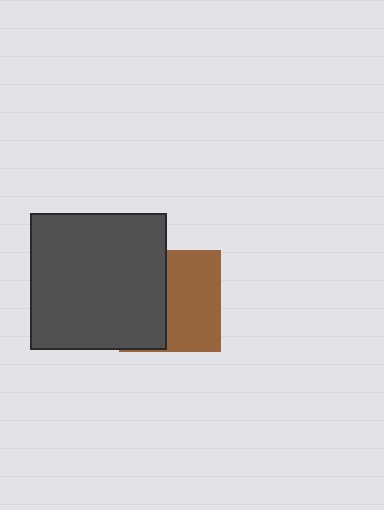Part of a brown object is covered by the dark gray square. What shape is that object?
It is a square.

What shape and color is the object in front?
The object in front is a dark gray square.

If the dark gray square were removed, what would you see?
You would see the complete brown square.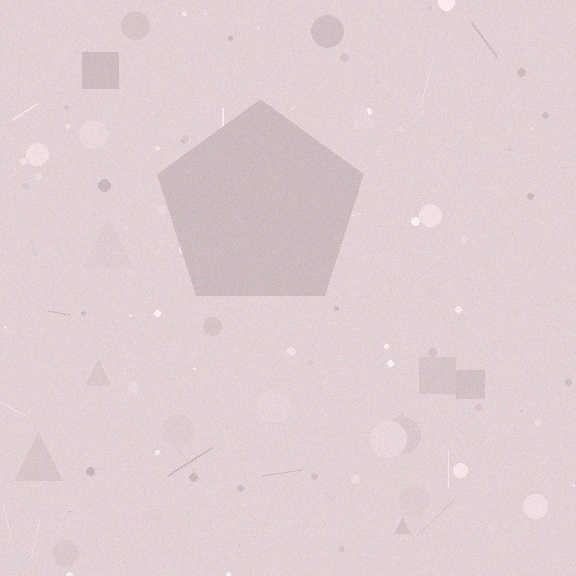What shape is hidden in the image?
A pentagon is hidden in the image.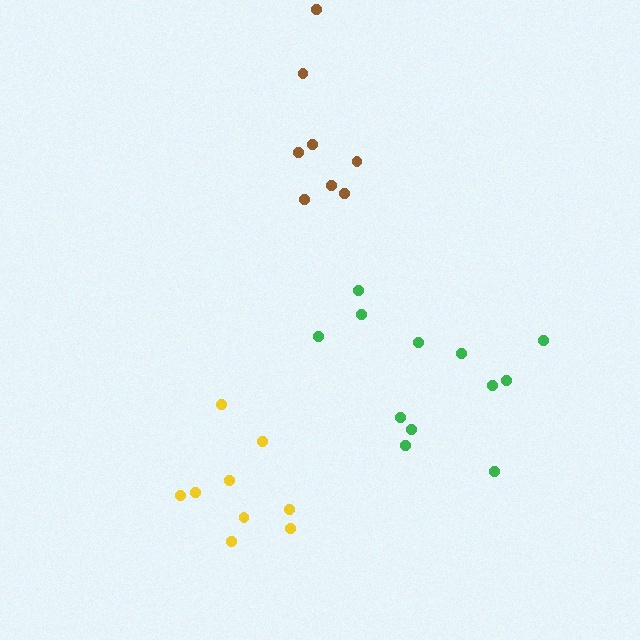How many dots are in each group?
Group 1: 8 dots, Group 2: 12 dots, Group 3: 9 dots (29 total).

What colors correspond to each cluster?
The clusters are colored: brown, green, yellow.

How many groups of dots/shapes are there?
There are 3 groups.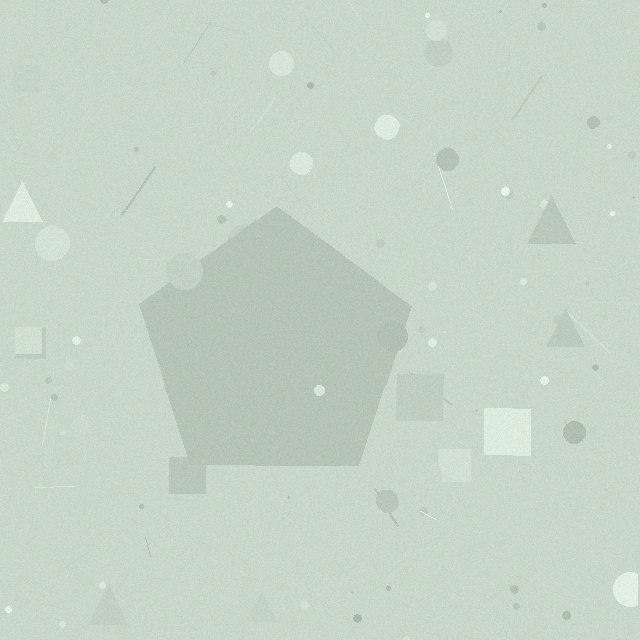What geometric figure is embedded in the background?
A pentagon is embedded in the background.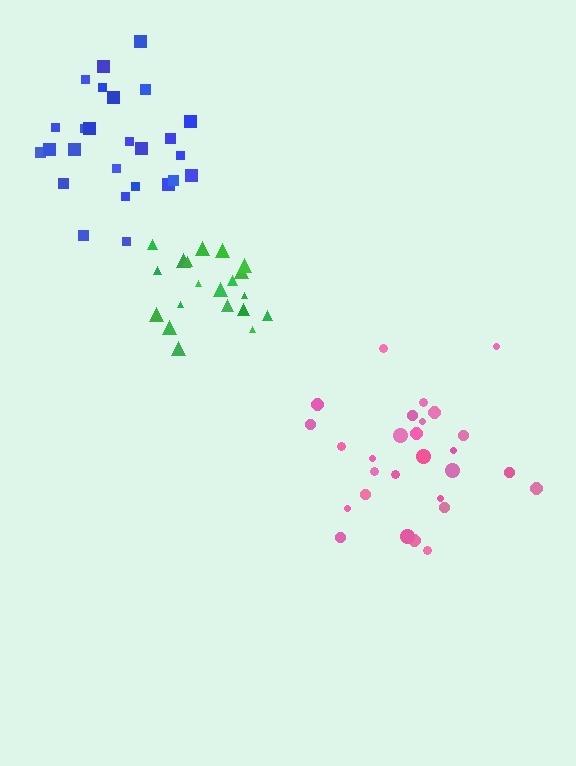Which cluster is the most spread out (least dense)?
Pink.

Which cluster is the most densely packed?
Green.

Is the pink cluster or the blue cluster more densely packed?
Blue.